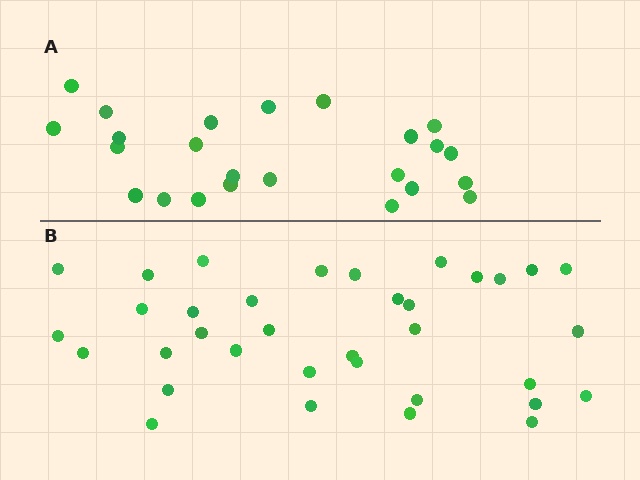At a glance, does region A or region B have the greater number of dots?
Region B (the bottom region) has more dots.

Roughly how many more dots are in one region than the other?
Region B has roughly 12 or so more dots than region A.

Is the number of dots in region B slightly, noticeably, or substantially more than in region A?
Region B has substantially more. The ratio is roughly 1.5 to 1.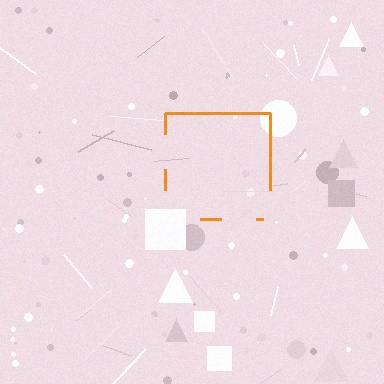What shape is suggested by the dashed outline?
The dashed outline suggests a square.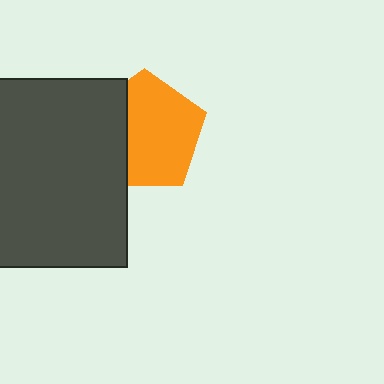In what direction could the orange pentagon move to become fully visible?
The orange pentagon could move right. That would shift it out from behind the dark gray rectangle entirely.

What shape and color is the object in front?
The object in front is a dark gray rectangle.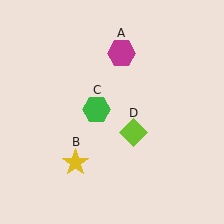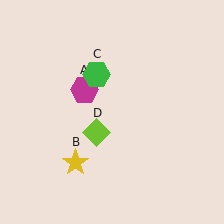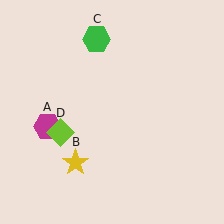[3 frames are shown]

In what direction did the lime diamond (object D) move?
The lime diamond (object D) moved left.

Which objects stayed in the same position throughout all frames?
Yellow star (object B) remained stationary.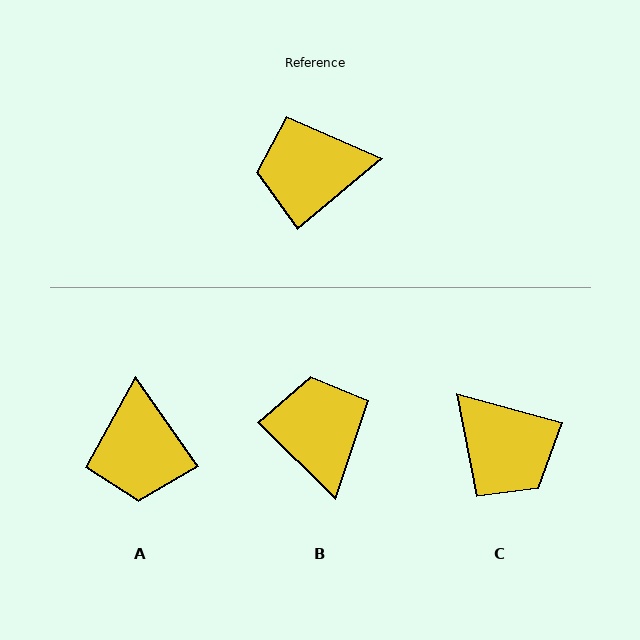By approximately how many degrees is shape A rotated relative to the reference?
Approximately 85 degrees counter-clockwise.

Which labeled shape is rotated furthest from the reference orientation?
C, about 125 degrees away.